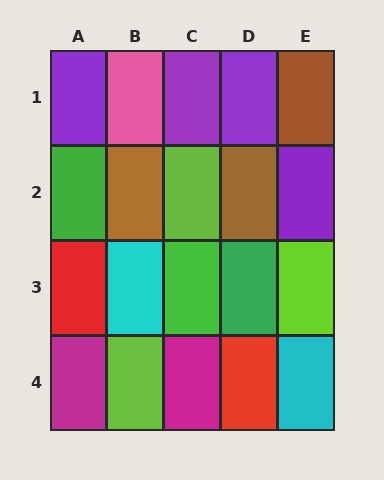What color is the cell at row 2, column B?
Brown.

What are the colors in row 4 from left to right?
Magenta, lime, magenta, red, cyan.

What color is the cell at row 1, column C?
Purple.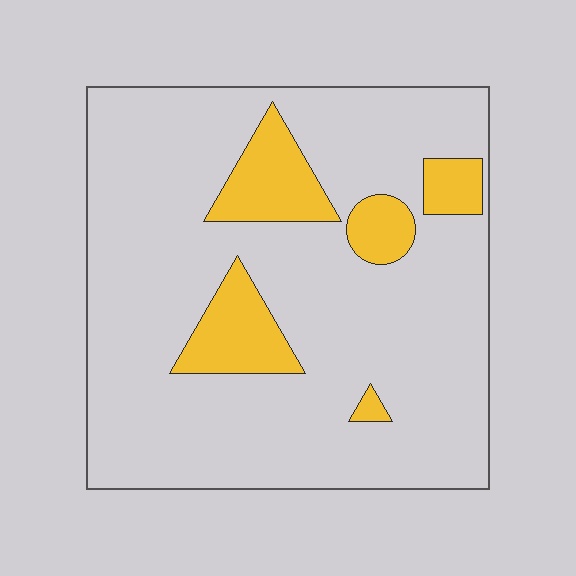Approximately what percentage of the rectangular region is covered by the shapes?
Approximately 15%.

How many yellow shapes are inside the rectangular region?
5.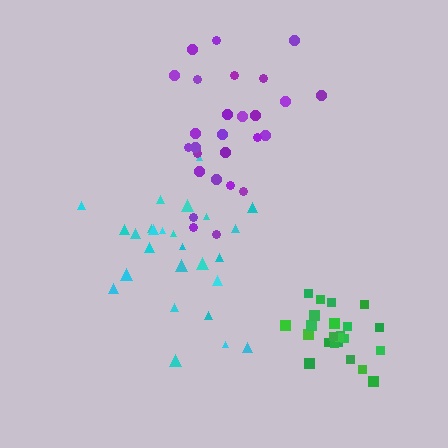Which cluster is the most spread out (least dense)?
Cyan.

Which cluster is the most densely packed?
Green.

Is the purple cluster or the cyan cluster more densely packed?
Purple.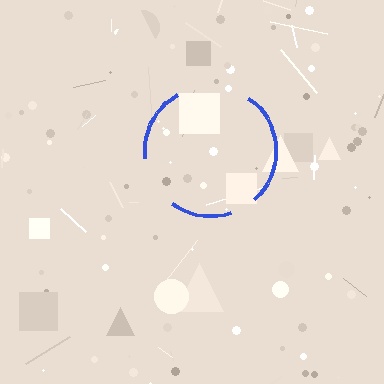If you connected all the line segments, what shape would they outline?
They would outline a circle.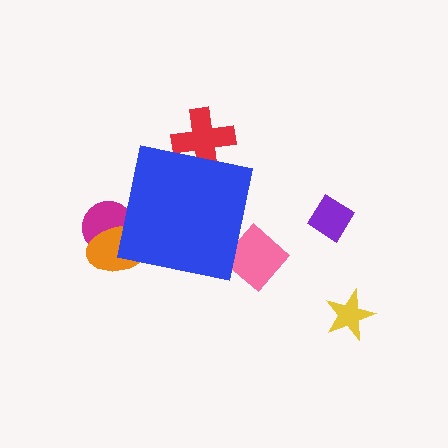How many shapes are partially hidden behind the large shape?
4 shapes are partially hidden.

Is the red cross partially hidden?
Yes, the red cross is partially hidden behind the blue square.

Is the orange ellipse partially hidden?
Yes, the orange ellipse is partially hidden behind the blue square.